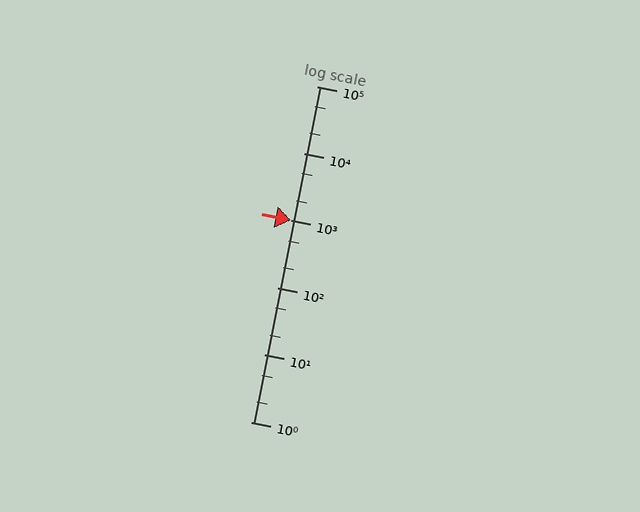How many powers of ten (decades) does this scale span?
The scale spans 5 decades, from 1 to 100000.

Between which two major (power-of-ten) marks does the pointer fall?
The pointer is between 1000 and 10000.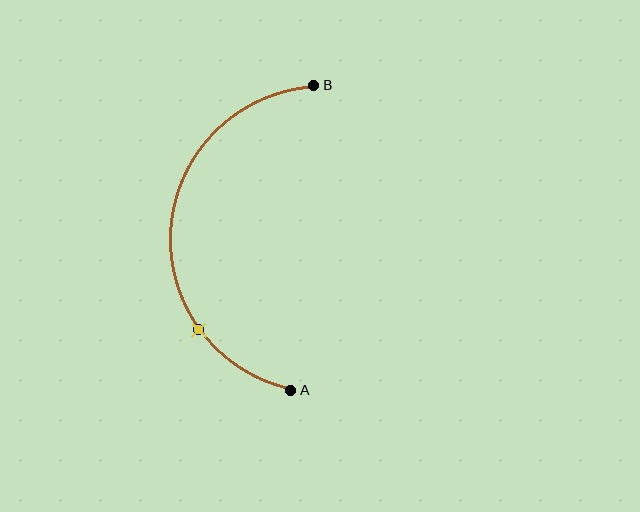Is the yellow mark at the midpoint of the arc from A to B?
No. The yellow mark lies on the arc but is closer to endpoint A. The arc midpoint would be at the point on the curve equidistant along the arc from both A and B.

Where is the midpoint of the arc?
The arc midpoint is the point on the curve farthest from the straight line joining A and B. It sits to the left of that line.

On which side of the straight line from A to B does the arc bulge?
The arc bulges to the left of the straight line connecting A and B.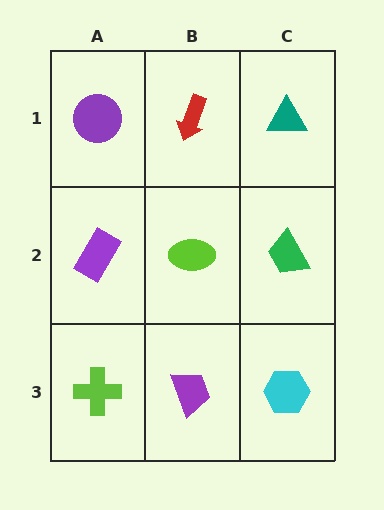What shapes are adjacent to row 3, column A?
A purple rectangle (row 2, column A), a purple trapezoid (row 3, column B).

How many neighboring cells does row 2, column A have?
3.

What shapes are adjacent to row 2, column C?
A teal triangle (row 1, column C), a cyan hexagon (row 3, column C), a lime ellipse (row 2, column B).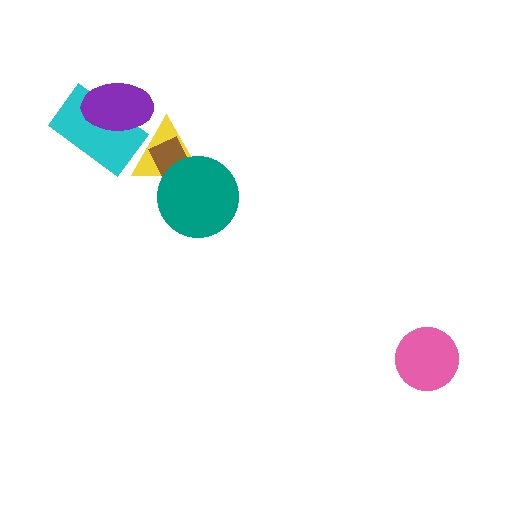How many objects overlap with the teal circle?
2 objects overlap with the teal circle.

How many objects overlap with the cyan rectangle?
2 objects overlap with the cyan rectangle.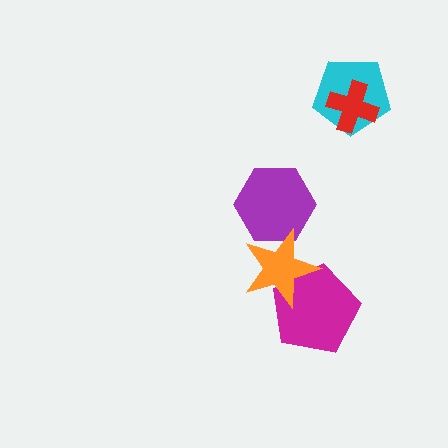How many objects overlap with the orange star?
2 objects overlap with the orange star.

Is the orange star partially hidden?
No, no other shape covers it.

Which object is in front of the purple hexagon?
The orange star is in front of the purple hexagon.